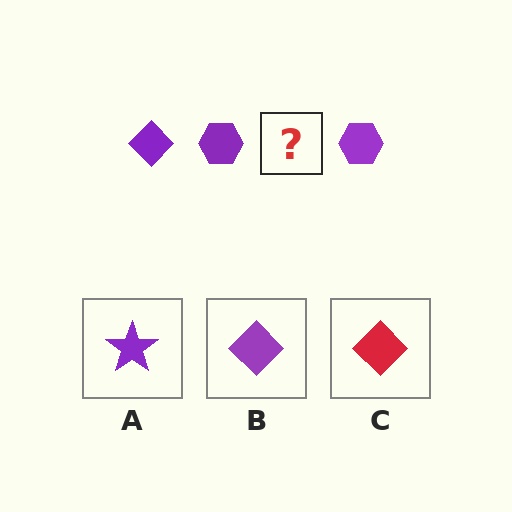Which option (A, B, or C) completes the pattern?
B.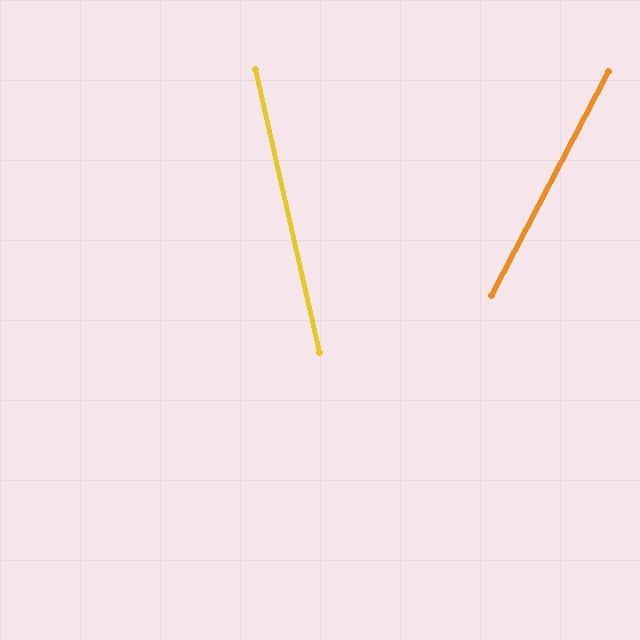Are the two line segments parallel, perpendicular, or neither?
Neither parallel nor perpendicular — they differ by about 40°.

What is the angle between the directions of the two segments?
Approximately 40 degrees.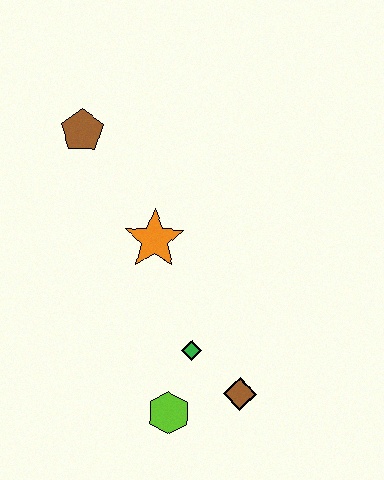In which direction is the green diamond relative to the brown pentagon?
The green diamond is below the brown pentagon.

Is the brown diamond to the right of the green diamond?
Yes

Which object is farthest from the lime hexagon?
The brown pentagon is farthest from the lime hexagon.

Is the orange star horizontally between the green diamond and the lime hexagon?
No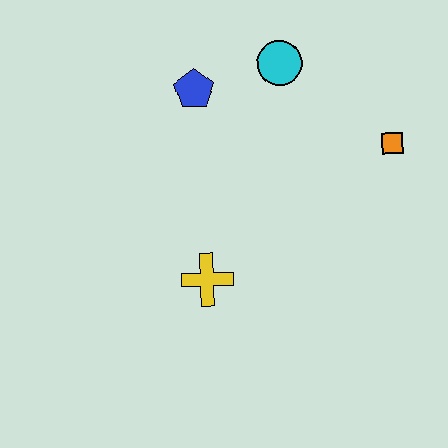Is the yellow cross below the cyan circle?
Yes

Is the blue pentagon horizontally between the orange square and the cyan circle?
No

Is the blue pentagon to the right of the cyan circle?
No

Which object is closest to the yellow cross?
The blue pentagon is closest to the yellow cross.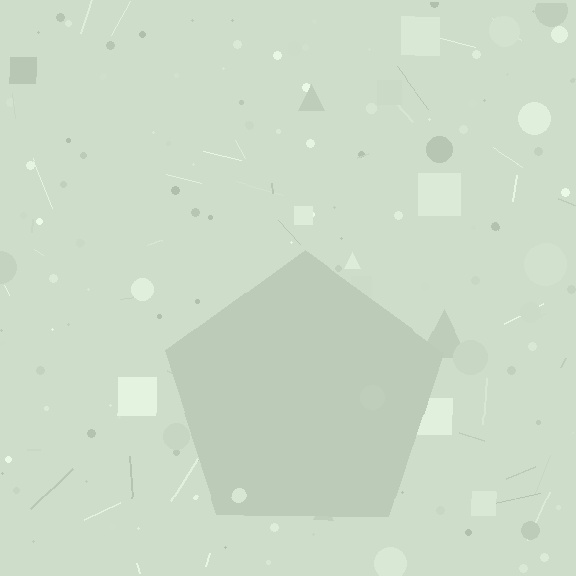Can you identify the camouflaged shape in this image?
The camouflaged shape is a pentagon.